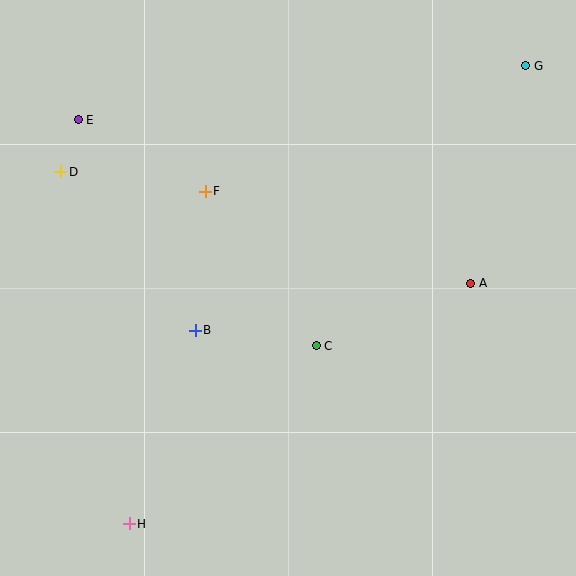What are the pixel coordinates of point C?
Point C is at (316, 346).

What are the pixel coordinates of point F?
Point F is at (205, 191).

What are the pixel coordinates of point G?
Point G is at (526, 66).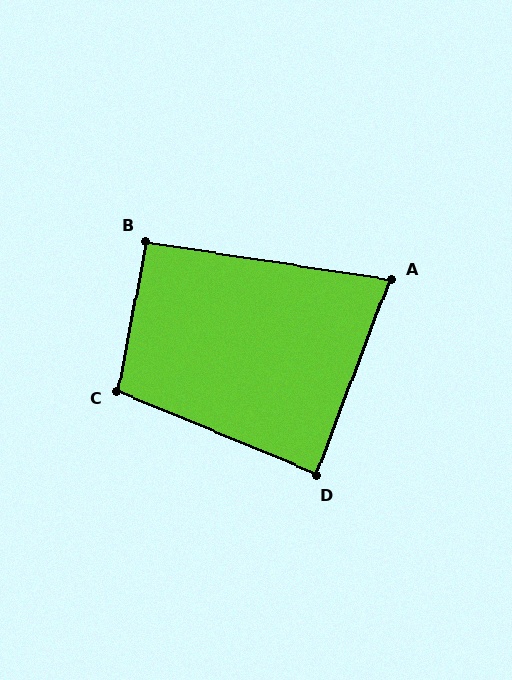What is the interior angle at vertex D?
Approximately 88 degrees (approximately right).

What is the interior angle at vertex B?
Approximately 92 degrees (approximately right).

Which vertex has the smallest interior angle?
A, at approximately 78 degrees.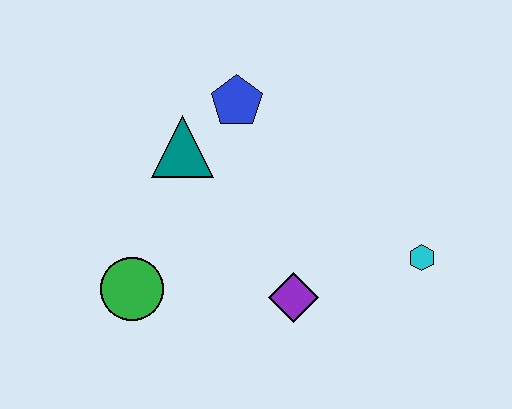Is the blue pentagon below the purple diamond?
No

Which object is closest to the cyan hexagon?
The purple diamond is closest to the cyan hexagon.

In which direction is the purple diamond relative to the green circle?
The purple diamond is to the right of the green circle.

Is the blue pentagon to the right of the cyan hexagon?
No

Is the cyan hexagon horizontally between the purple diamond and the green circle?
No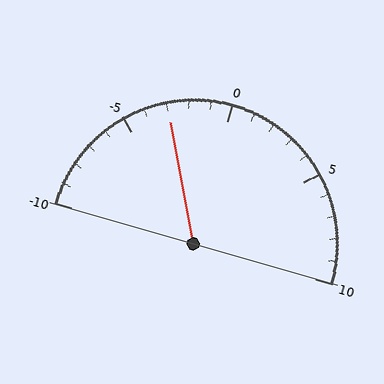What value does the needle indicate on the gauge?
The needle indicates approximately -3.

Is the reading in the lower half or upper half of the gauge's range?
The reading is in the lower half of the range (-10 to 10).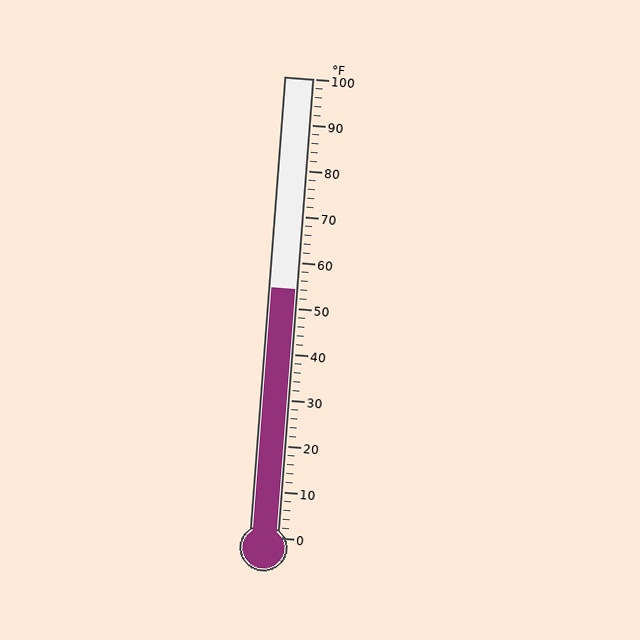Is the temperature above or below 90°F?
The temperature is below 90°F.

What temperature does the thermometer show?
The thermometer shows approximately 54°F.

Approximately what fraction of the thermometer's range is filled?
The thermometer is filled to approximately 55% of its range.